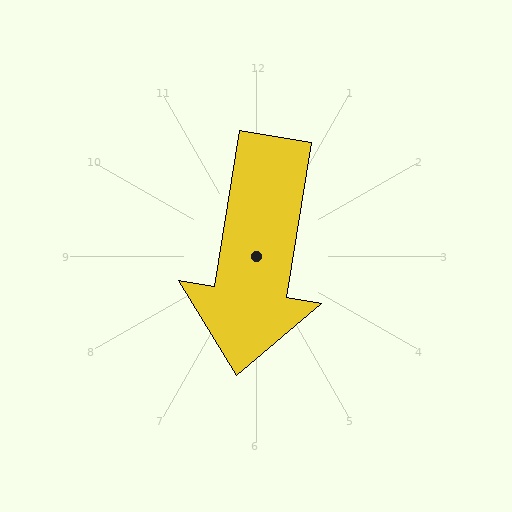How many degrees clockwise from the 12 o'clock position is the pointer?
Approximately 189 degrees.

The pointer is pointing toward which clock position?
Roughly 6 o'clock.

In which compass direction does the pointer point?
South.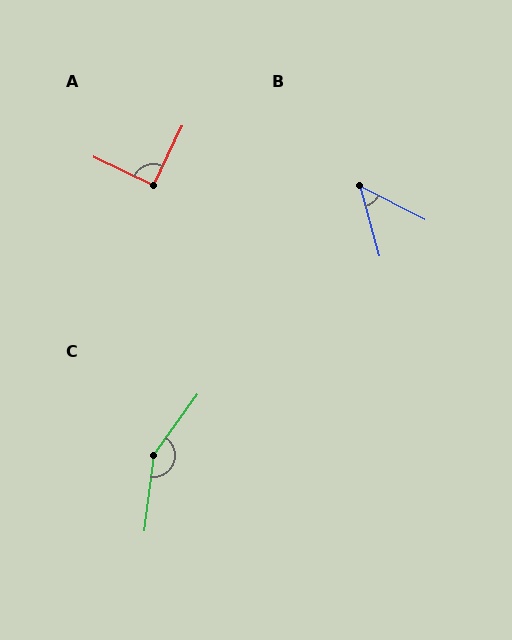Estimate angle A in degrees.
Approximately 90 degrees.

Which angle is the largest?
C, at approximately 152 degrees.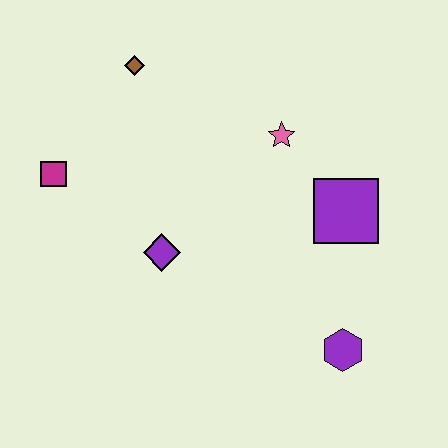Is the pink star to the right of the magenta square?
Yes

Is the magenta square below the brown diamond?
Yes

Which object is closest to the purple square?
The pink star is closest to the purple square.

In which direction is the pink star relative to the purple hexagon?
The pink star is above the purple hexagon.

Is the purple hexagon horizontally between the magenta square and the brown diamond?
No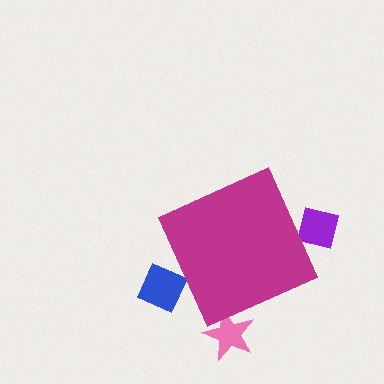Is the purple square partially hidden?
Yes, the purple square is partially hidden behind the magenta diamond.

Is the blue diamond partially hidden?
Yes, the blue diamond is partially hidden behind the magenta diamond.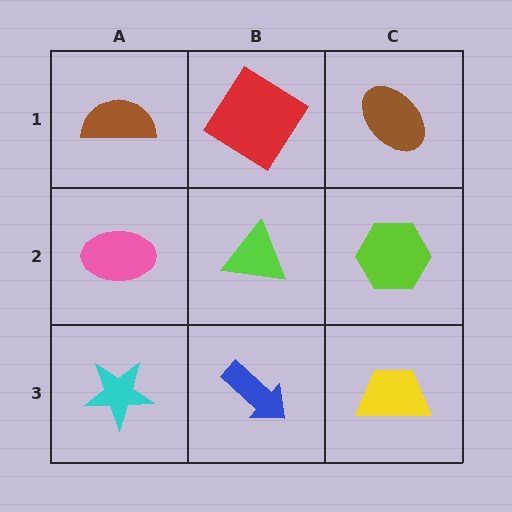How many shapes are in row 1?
3 shapes.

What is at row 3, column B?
A blue arrow.